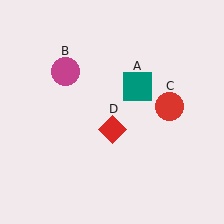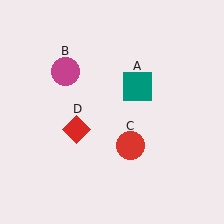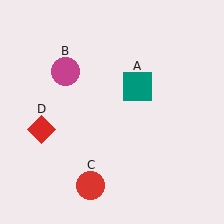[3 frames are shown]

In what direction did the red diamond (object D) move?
The red diamond (object D) moved left.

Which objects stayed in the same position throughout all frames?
Teal square (object A) and magenta circle (object B) remained stationary.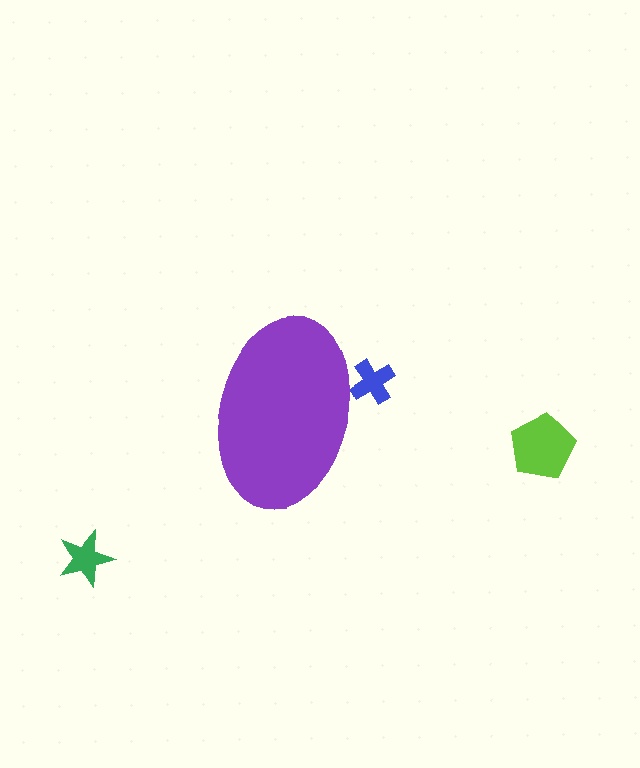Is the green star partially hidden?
No, the green star is fully visible.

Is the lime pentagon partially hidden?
No, the lime pentagon is fully visible.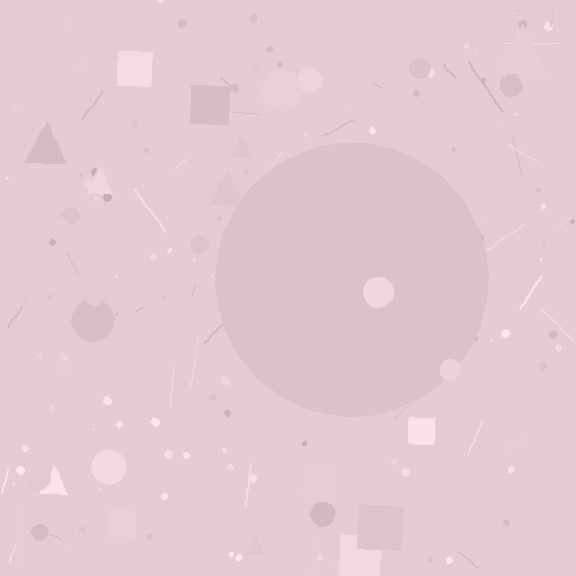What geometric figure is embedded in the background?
A circle is embedded in the background.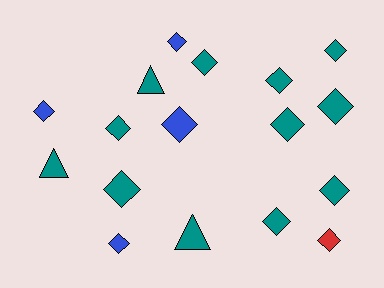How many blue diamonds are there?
There are 4 blue diamonds.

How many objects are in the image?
There are 17 objects.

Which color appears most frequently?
Teal, with 12 objects.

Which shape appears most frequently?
Diamond, with 14 objects.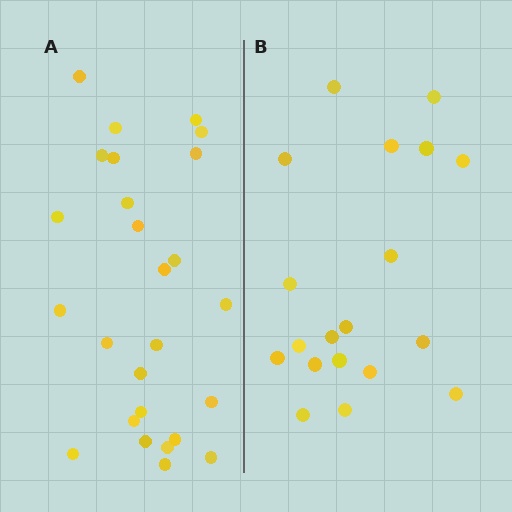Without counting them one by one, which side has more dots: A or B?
Region A (the left region) has more dots.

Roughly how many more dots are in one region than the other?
Region A has roughly 8 or so more dots than region B.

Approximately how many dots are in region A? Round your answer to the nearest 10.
About 30 dots. (The exact count is 26, which rounds to 30.)